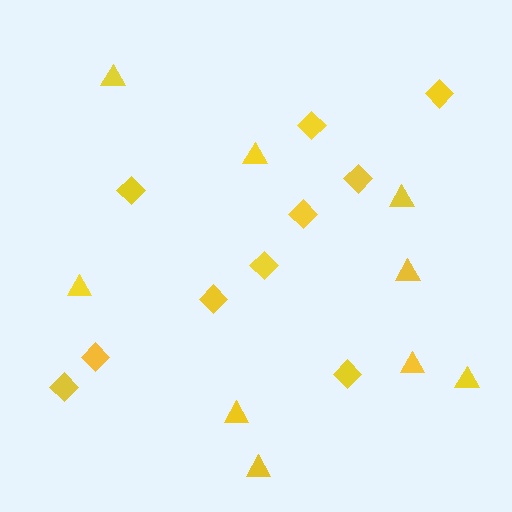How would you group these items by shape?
There are 2 groups: one group of diamonds (10) and one group of triangles (9).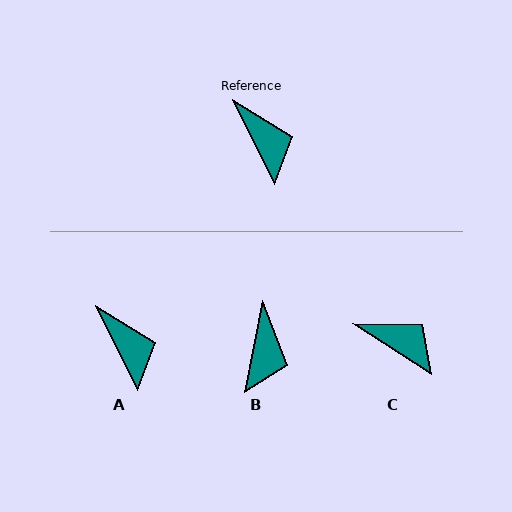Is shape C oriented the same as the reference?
No, it is off by about 30 degrees.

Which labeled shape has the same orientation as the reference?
A.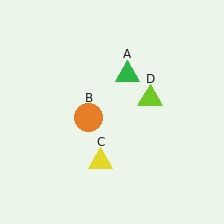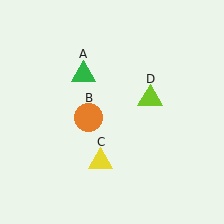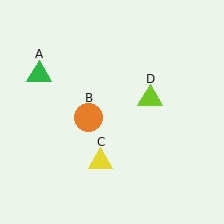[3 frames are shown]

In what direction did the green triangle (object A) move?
The green triangle (object A) moved left.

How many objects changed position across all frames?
1 object changed position: green triangle (object A).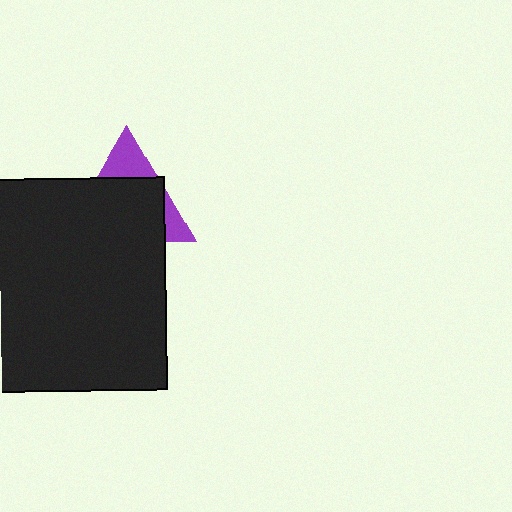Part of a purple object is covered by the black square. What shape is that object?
It is a triangle.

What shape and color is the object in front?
The object in front is a black square.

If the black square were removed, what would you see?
You would see the complete purple triangle.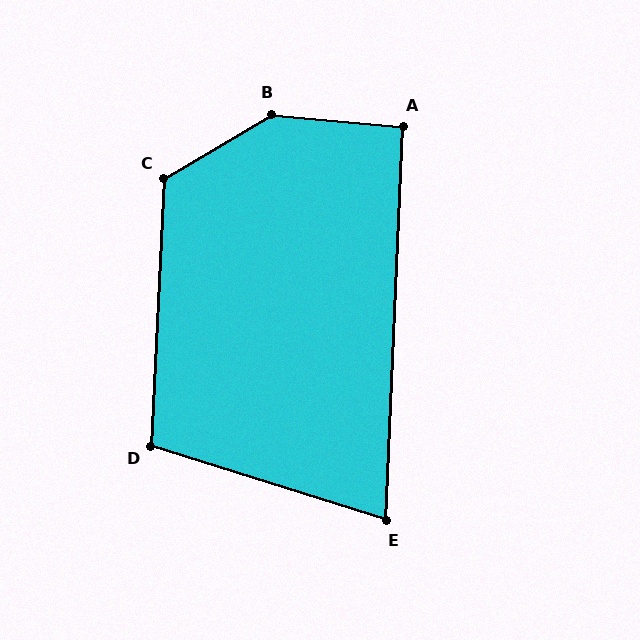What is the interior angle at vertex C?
Approximately 123 degrees (obtuse).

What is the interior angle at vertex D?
Approximately 105 degrees (obtuse).